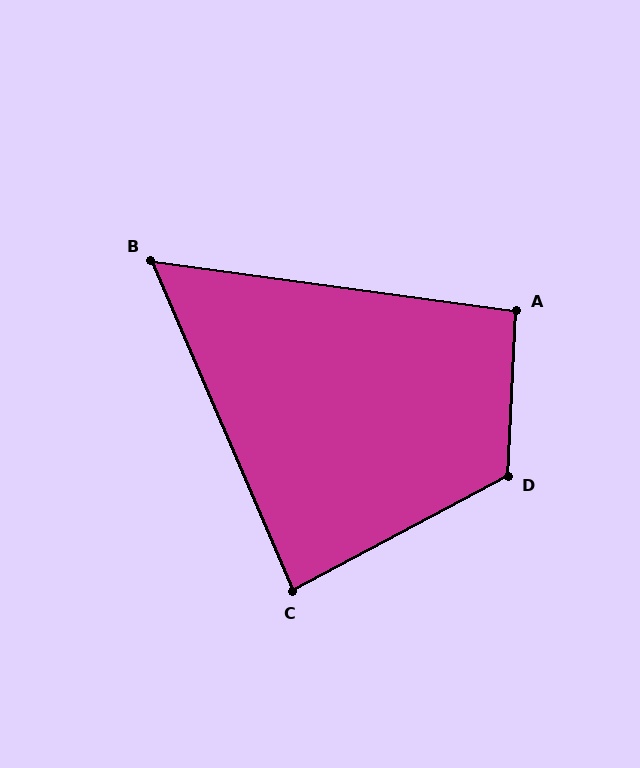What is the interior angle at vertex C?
Approximately 85 degrees (acute).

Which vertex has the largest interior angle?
D, at approximately 121 degrees.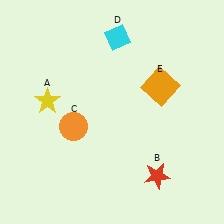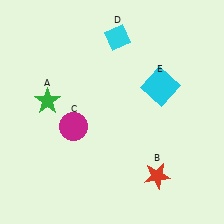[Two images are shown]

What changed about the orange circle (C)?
In Image 1, C is orange. In Image 2, it changed to magenta.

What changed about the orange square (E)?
In Image 1, E is orange. In Image 2, it changed to cyan.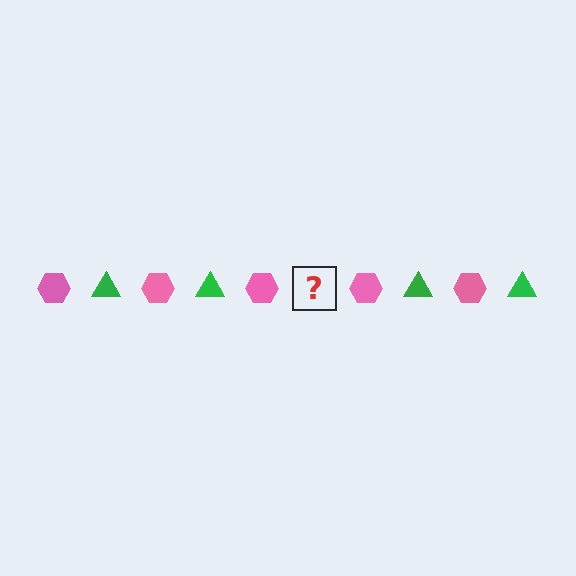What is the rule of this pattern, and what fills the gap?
The rule is that the pattern alternates between pink hexagon and green triangle. The gap should be filled with a green triangle.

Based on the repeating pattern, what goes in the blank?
The blank should be a green triangle.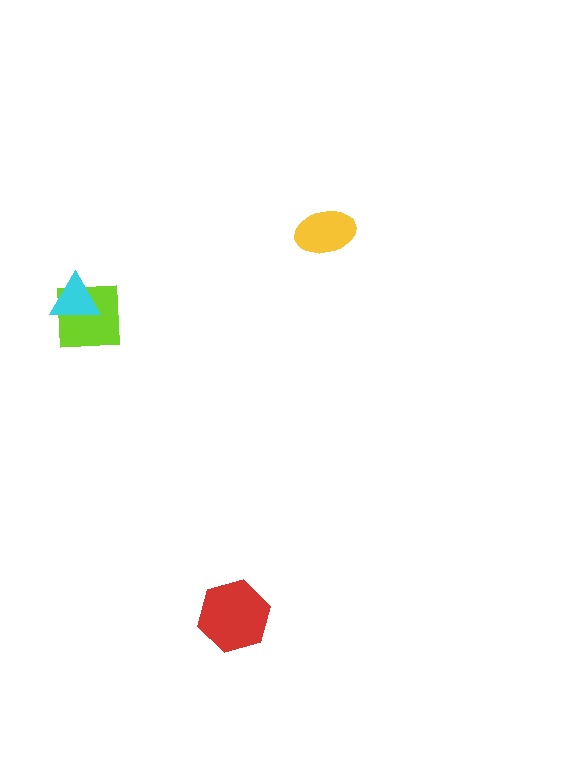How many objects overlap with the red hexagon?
0 objects overlap with the red hexagon.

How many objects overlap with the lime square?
1 object overlaps with the lime square.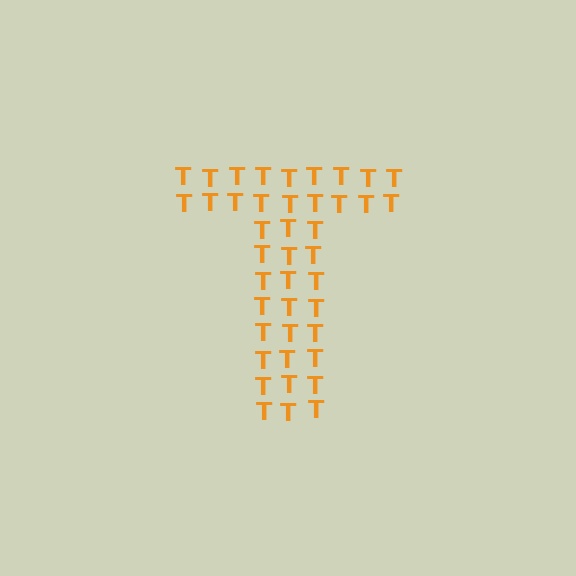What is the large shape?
The large shape is the letter T.